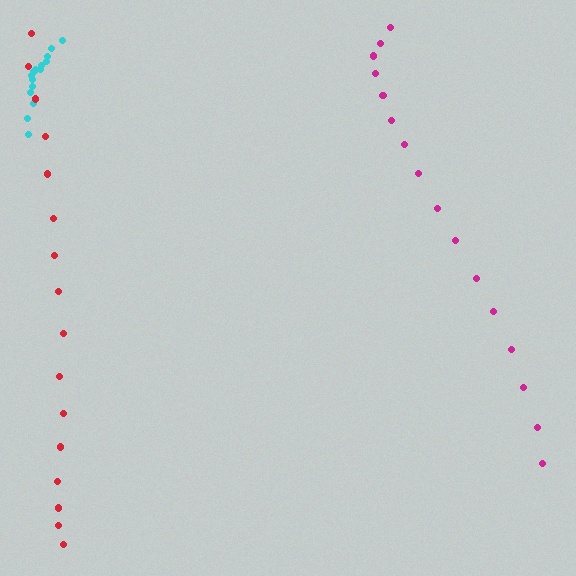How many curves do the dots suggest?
There are 3 distinct paths.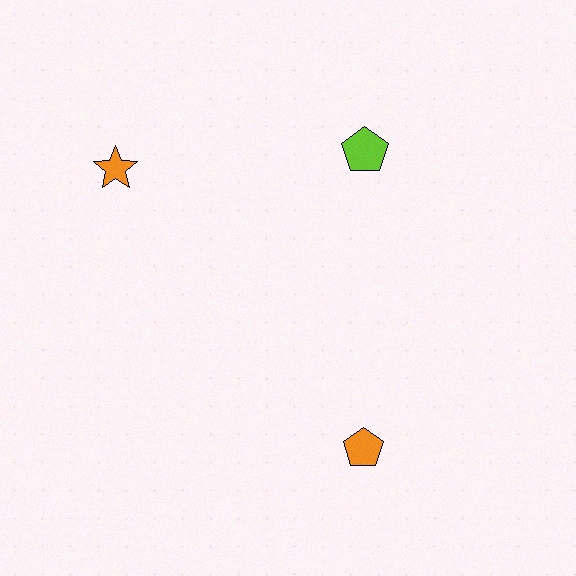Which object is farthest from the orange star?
The orange pentagon is farthest from the orange star.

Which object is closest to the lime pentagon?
The orange star is closest to the lime pentagon.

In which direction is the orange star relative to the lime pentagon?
The orange star is to the left of the lime pentagon.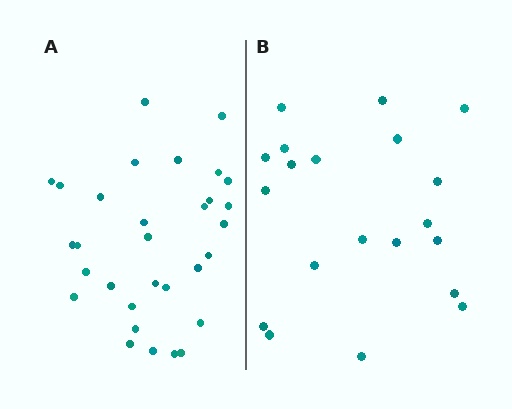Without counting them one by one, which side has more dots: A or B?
Region A (the left region) has more dots.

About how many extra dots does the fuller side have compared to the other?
Region A has roughly 12 or so more dots than region B.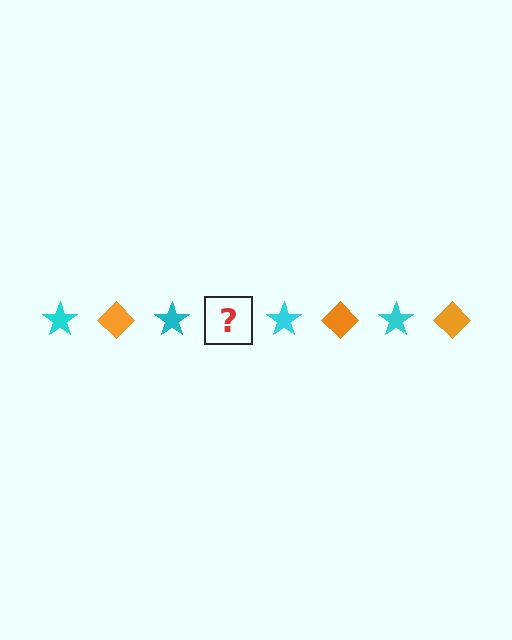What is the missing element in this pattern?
The missing element is an orange diamond.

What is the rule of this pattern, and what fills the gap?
The rule is that the pattern alternates between cyan star and orange diamond. The gap should be filled with an orange diamond.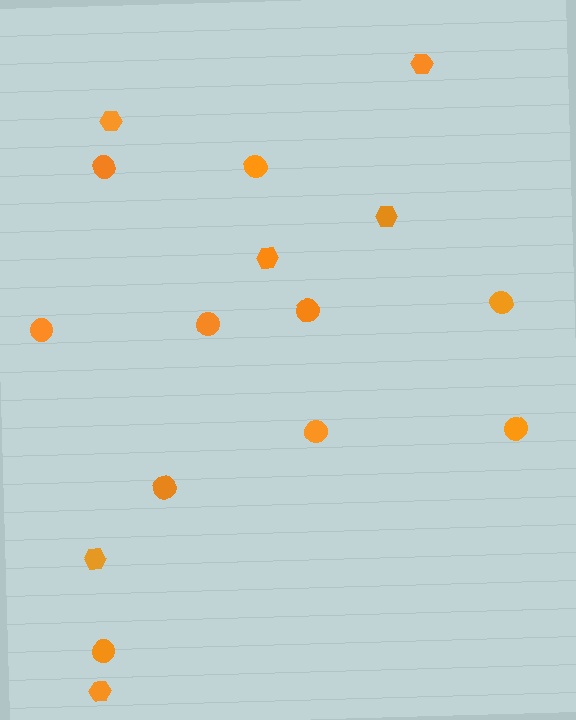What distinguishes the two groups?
There are 2 groups: one group of circles (10) and one group of hexagons (6).